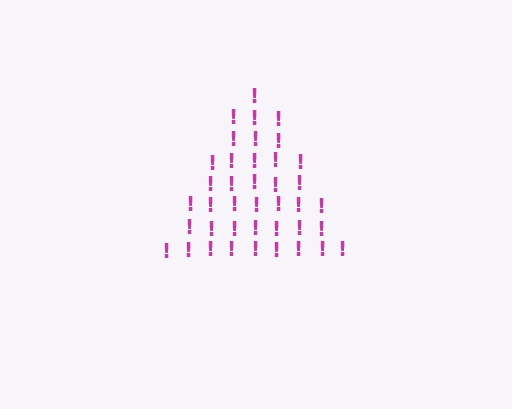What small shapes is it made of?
It is made of small exclamation marks.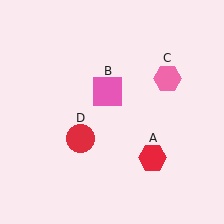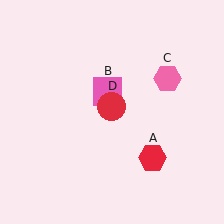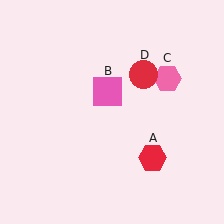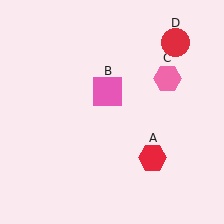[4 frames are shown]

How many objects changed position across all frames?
1 object changed position: red circle (object D).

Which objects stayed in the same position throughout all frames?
Red hexagon (object A) and pink square (object B) and pink hexagon (object C) remained stationary.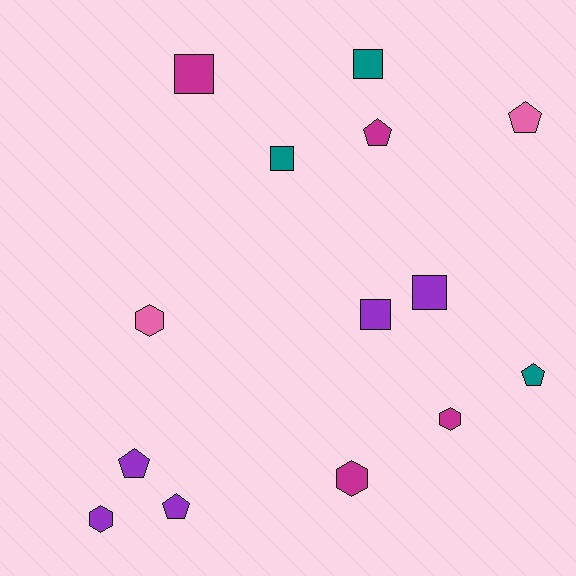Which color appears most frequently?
Purple, with 5 objects.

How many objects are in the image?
There are 14 objects.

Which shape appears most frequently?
Square, with 5 objects.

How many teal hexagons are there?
There are no teal hexagons.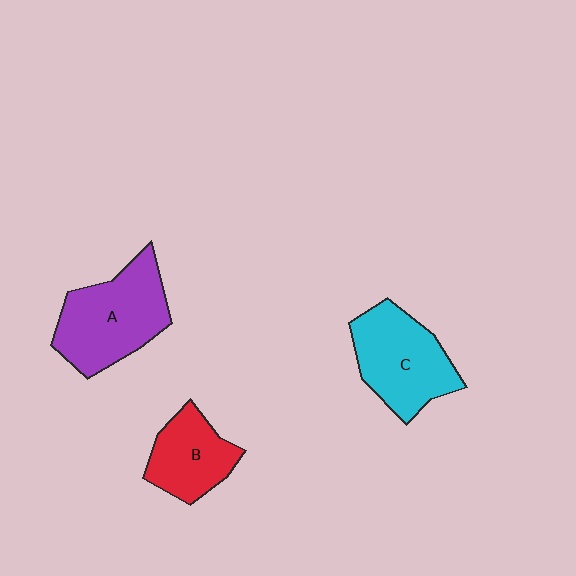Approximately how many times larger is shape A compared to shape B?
Approximately 1.5 times.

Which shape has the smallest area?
Shape B (red).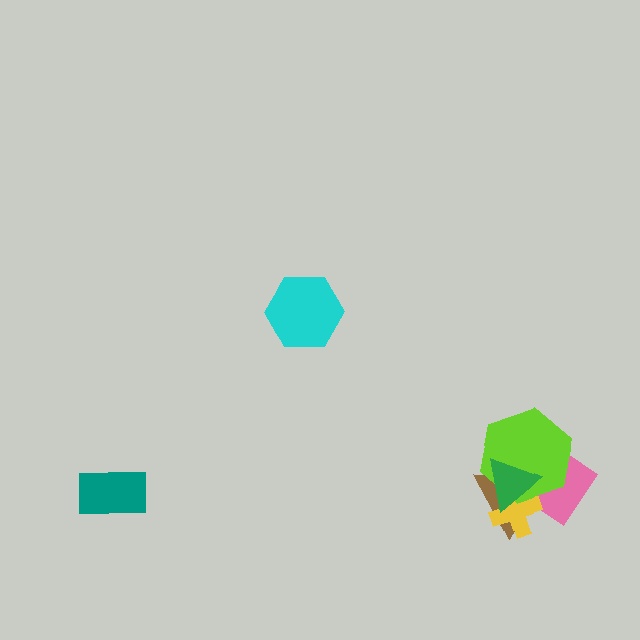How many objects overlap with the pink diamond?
4 objects overlap with the pink diamond.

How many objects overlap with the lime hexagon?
4 objects overlap with the lime hexagon.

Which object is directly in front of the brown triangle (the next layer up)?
The yellow cross is directly in front of the brown triangle.